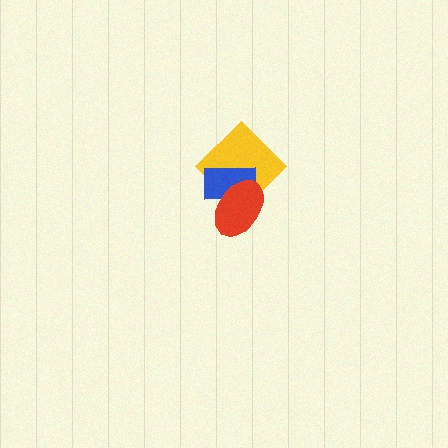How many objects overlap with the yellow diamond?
2 objects overlap with the yellow diamond.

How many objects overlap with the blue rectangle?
2 objects overlap with the blue rectangle.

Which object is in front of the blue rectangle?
The red ellipse is in front of the blue rectangle.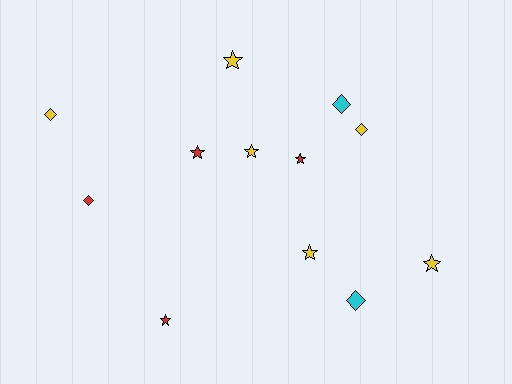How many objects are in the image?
There are 12 objects.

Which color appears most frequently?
Yellow, with 6 objects.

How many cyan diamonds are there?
There are 2 cyan diamonds.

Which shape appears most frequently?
Star, with 7 objects.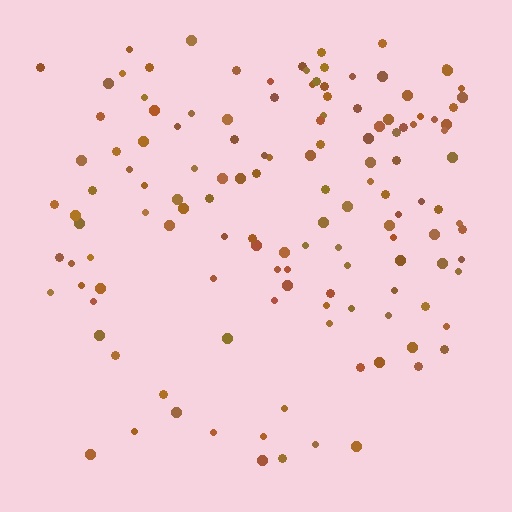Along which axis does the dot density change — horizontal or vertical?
Vertical.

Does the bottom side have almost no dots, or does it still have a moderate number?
Still a moderate number, just noticeably fewer than the top.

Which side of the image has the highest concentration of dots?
The top.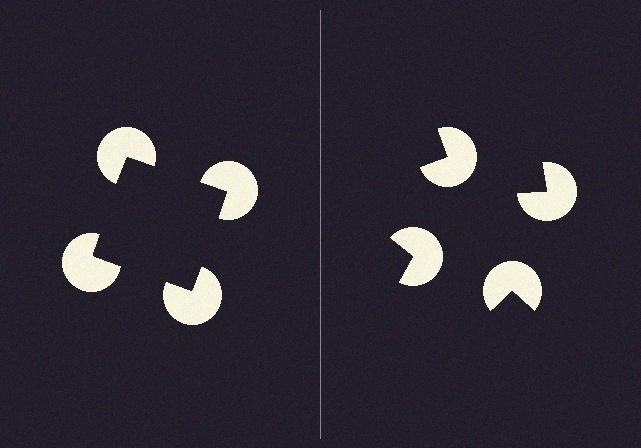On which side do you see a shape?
An illusory square appears on the left side. On the right side the wedge cuts are rotated, so no coherent shape forms.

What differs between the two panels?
The pac-man discs are positioned identically on both sides; only the wedge orientations differ. On the left they align to a square; on the right they are misaligned.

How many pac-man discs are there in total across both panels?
8 — 4 on each side.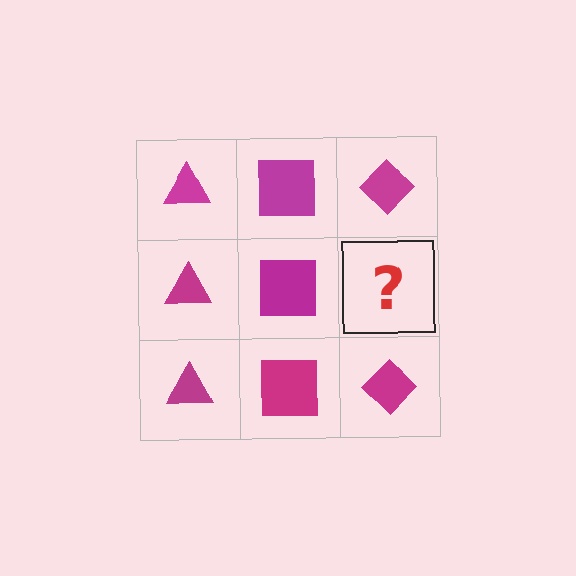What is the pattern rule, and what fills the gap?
The rule is that each column has a consistent shape. The gap should be filled with a magenta diamond.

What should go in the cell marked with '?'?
The missing cell should contain a magenta diamond.